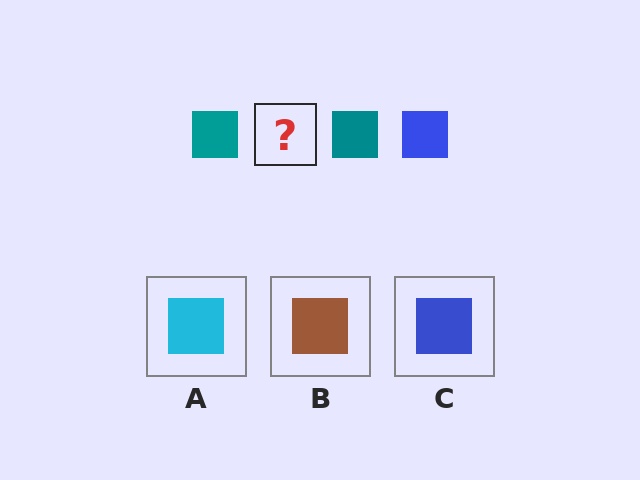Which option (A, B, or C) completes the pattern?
C.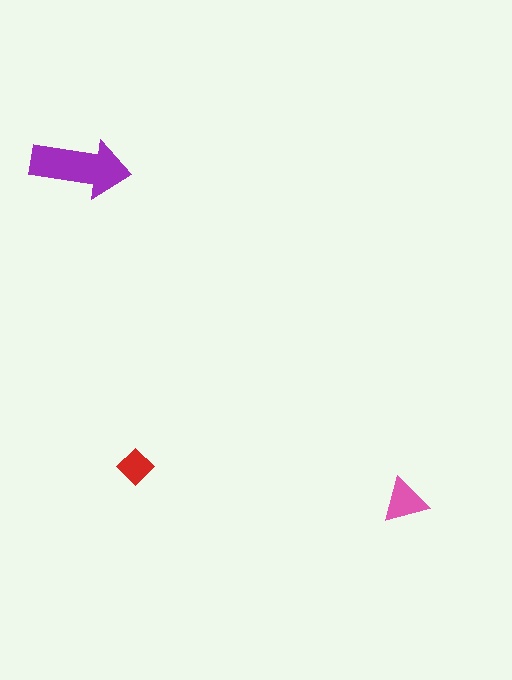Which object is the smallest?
The red diamond.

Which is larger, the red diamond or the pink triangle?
The pink triangle.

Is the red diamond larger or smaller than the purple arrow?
Smaller.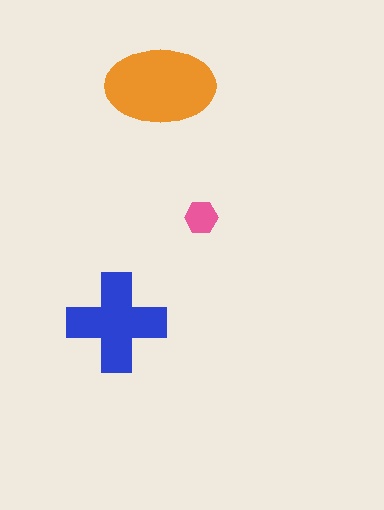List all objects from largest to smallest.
The orange ellipse, the blue cross, the pink hexagon.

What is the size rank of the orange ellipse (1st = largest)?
1st.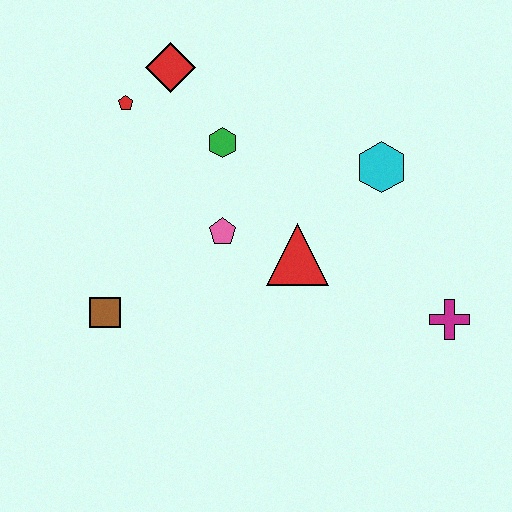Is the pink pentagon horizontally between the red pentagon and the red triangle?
Yes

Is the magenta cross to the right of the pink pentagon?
Yes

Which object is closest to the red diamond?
The red pentagon is closest to the red diamond.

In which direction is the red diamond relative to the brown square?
The red diamond is above the brown square.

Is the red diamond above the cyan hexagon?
Yes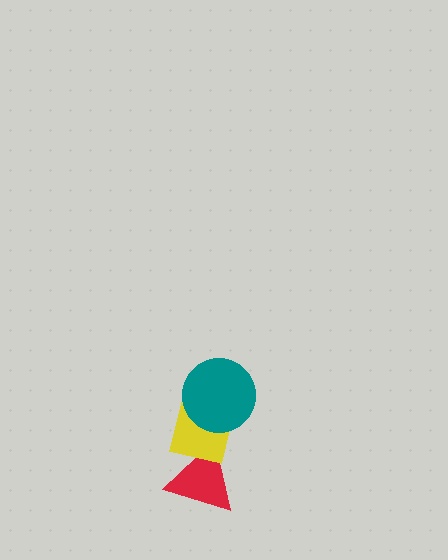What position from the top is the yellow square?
The yellow square is 2nd from the top.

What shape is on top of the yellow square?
The teal circle is on top of the yellow square.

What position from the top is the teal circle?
The teal circle is 1st from the top.